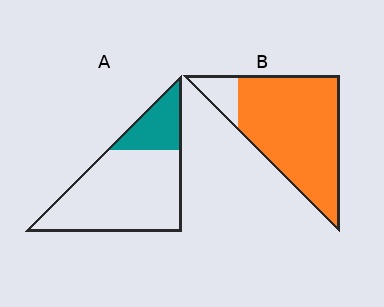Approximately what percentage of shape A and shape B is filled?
A is approximately 25% and B is approximately 90%.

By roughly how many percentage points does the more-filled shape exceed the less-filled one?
By roughly 65 percentage points (B over A).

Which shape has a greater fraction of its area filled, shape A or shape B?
Shape B.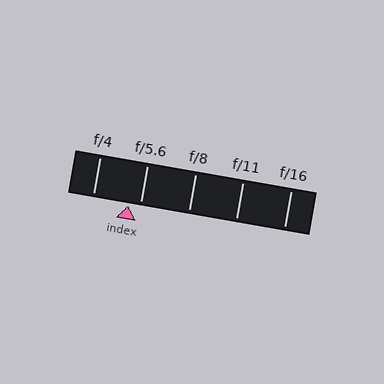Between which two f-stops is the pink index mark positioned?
The index mark is between f/4 and f/5.6.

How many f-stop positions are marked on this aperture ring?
There are 5 f-stop positions marked.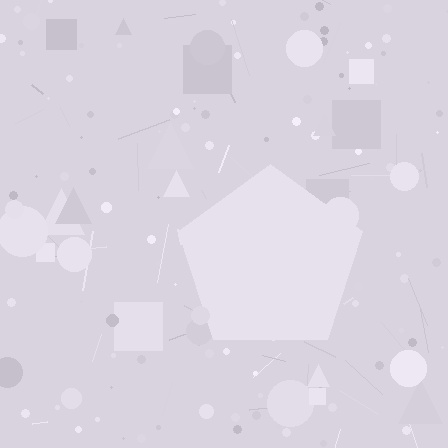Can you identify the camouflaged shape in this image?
The camouflaged shape is a pentagon.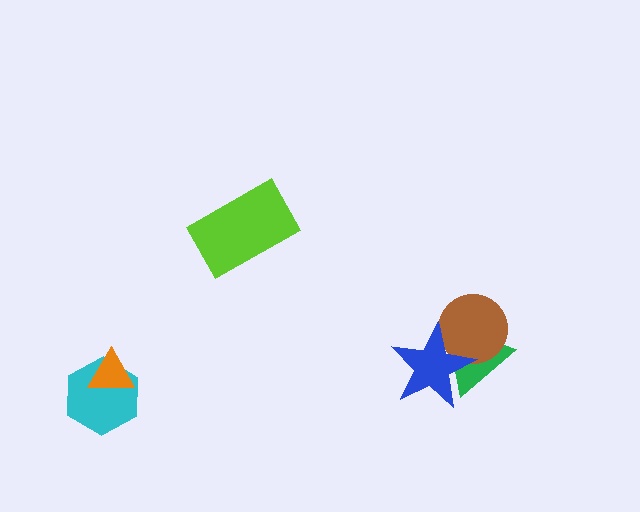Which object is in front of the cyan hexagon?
The orange triangle is in front of the cyan hexagon.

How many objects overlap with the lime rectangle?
0 objects overlap with the lime rectangle.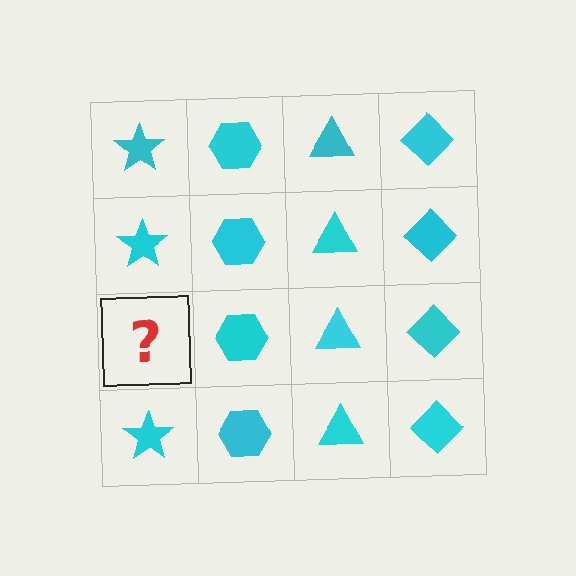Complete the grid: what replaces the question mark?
The question mark should be replaced with a cyan star.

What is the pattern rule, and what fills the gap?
The rule is that each column has a consistent shape. The gap should be filled with a cyan star.